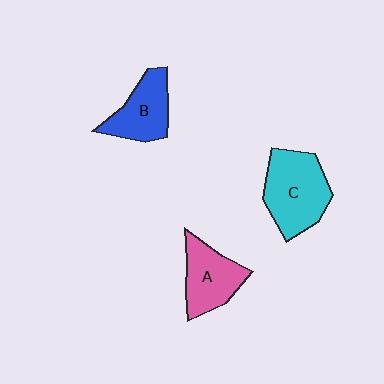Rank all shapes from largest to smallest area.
From largest to smallest: C (cyan), A (pink), B (blue).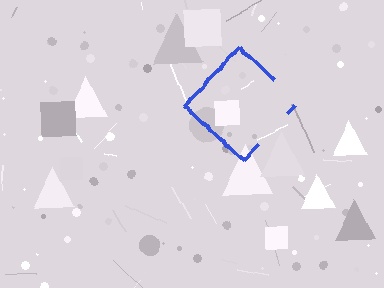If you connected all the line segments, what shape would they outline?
They would outline a diamond.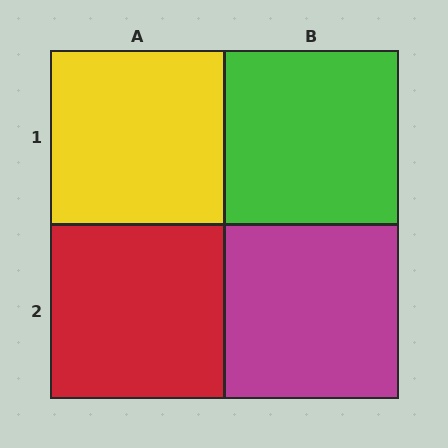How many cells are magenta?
1 cell is magenta.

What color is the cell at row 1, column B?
Green.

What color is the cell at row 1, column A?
Yellow.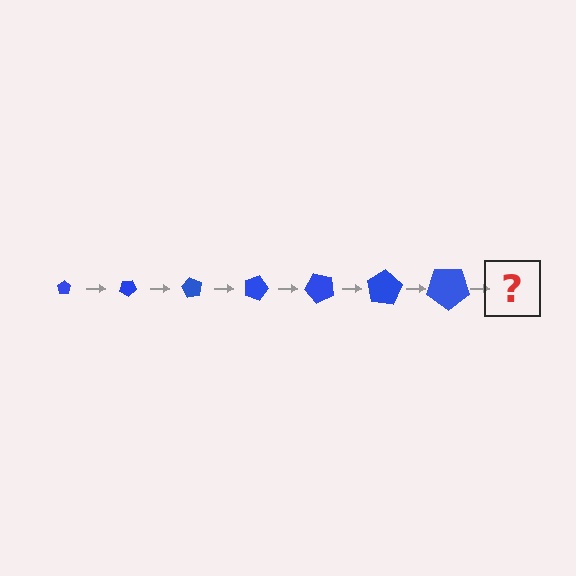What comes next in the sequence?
The next element should be a pentagon, larger than the previous one and rotated 210 degrees from the start.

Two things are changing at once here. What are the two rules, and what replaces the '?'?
The two rules are that the pentagon grows larger each step and it rotates 30 degrees each step. The '?' should be a pentagon, larger than the previous one and rotated 210 degrees from the start.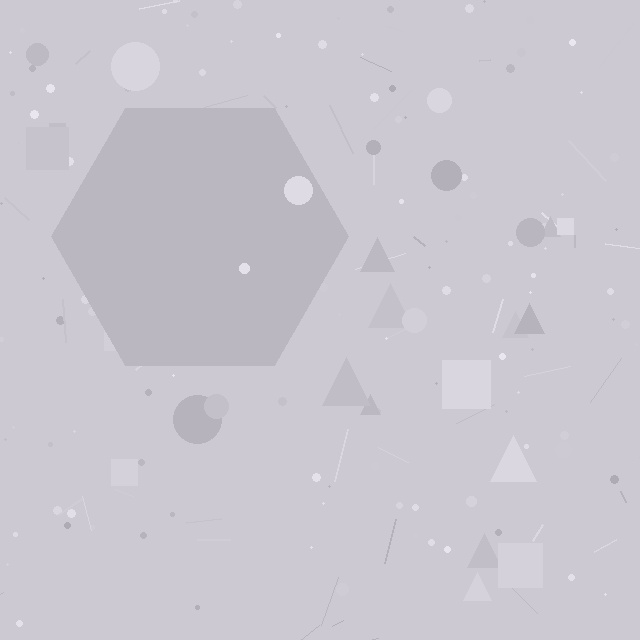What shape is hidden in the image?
A hexagon is hidden in the image.